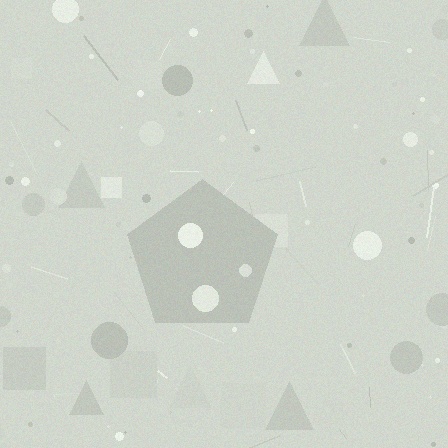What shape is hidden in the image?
A pentagon is hidden in the image.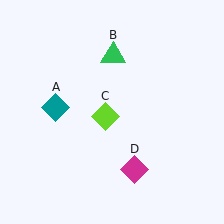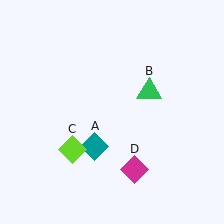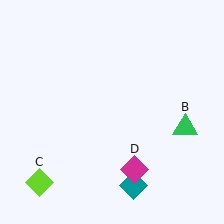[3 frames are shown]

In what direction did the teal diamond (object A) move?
The teal diamond (object A) moved down and to the right.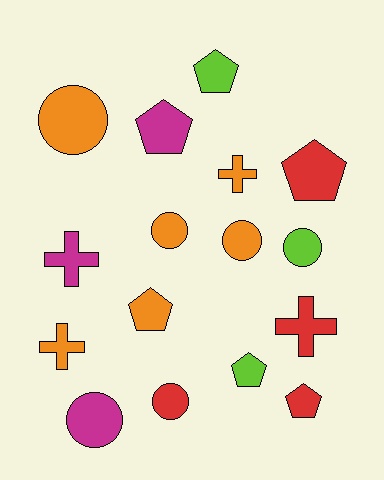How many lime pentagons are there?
There are 2 lime pentagons.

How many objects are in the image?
There are 16 objects.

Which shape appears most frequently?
Pentagon, with 6 objects.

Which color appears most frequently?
Orange, with 6 objects.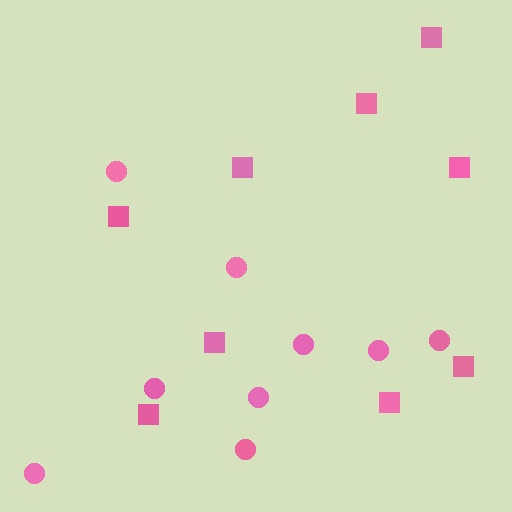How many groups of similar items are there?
There are 2 groups: one group of circles (9) and one group of squares (9).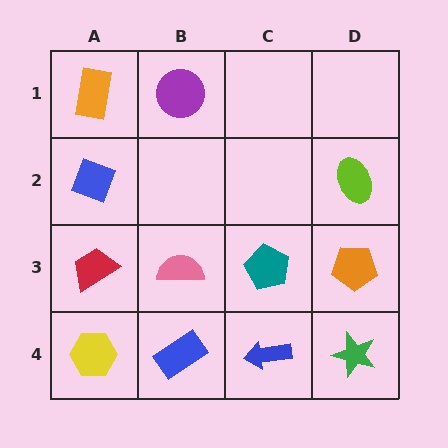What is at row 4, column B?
A blue rectangle.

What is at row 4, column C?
A blue arrow.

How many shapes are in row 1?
2 shapes.